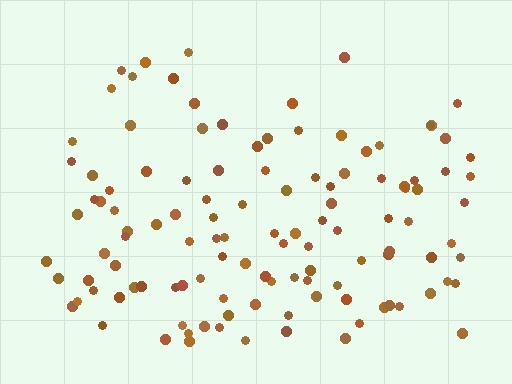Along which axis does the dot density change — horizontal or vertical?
Vertical.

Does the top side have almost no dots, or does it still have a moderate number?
Still a moderate number, just noticeably fewer than the bottom.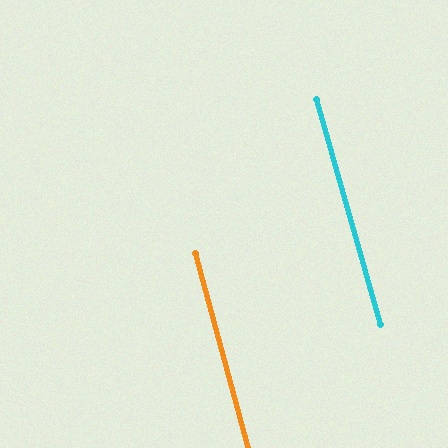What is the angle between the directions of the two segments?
Approximately 1 degree.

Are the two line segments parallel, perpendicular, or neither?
Parallel — their directions differ by only 0.8°.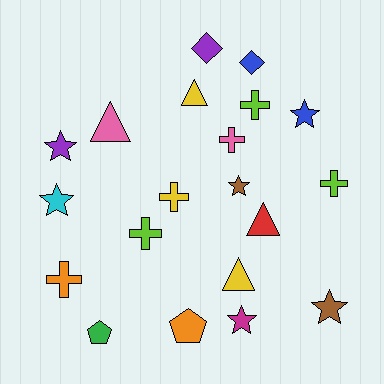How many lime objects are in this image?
There are 3 lime objects.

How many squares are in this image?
There are no squares.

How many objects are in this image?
There are 20 objects.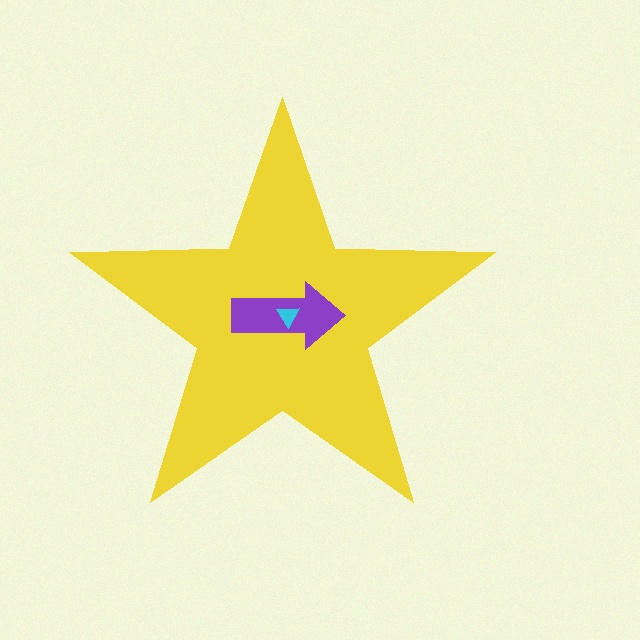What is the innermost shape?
The cyan triangle.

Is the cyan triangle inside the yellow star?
Yes.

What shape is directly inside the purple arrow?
The cyan triangle.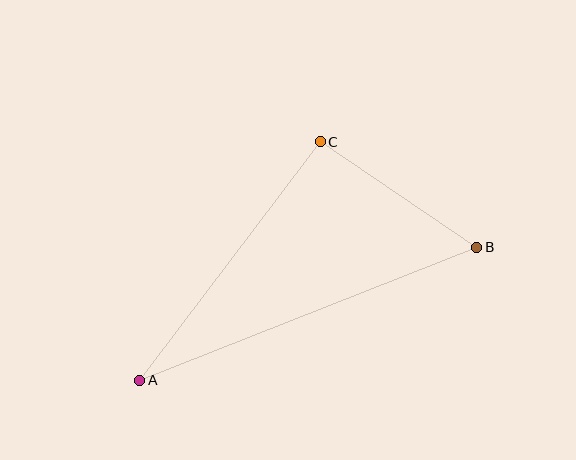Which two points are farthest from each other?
Points A and B are farthest from each other.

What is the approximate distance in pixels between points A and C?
The distance between A and C is approximately 299 pixels.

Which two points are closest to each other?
Points B and C are closest to each other.